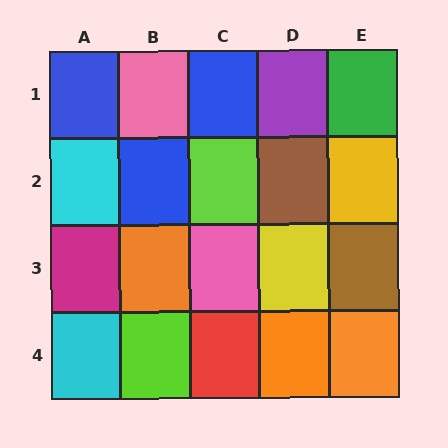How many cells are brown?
2 cells are brown.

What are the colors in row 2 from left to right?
Cyan, blue, lime, brown, yellow.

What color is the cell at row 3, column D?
Yellow.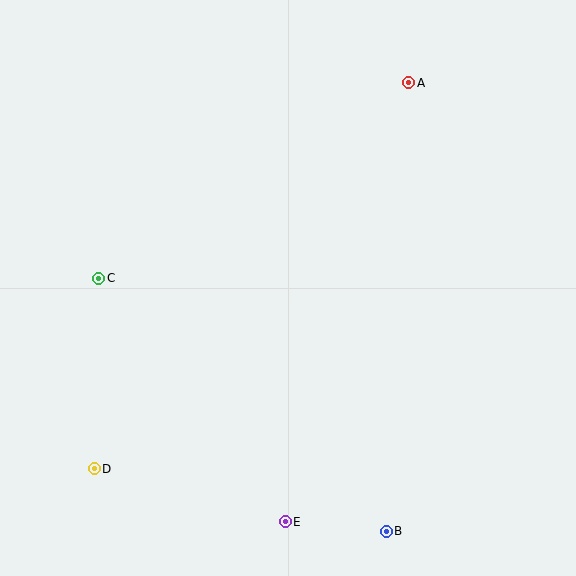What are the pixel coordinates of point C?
Point C is at (99, 278).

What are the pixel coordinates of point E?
Point E is at (285, 522).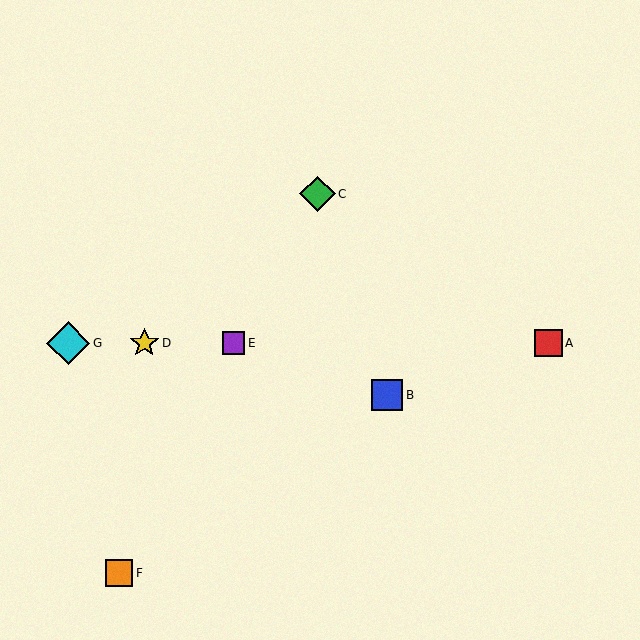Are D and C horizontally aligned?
No, D is at y≈343 and C is at y≈194.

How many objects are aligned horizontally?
4 objects (A, D, E, G) are aligned horizontally.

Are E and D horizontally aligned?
Yes, both are at y≈343.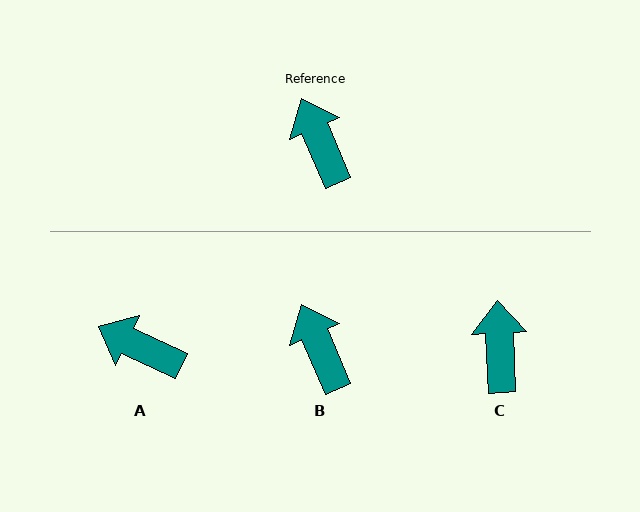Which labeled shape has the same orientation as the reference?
B.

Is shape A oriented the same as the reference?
No, it is off by about 41 degrees.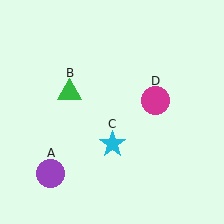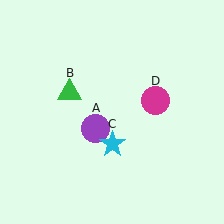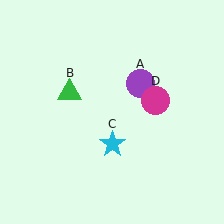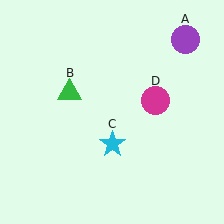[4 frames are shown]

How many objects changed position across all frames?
1 object changed position: purple circle (object A).